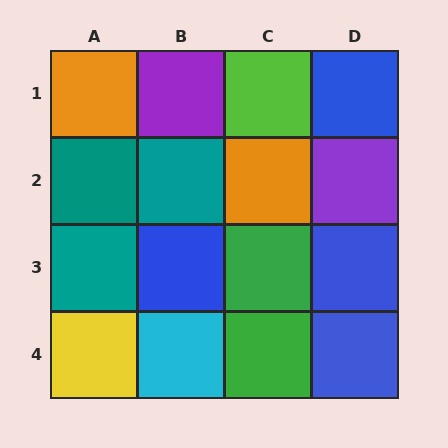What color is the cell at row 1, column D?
Blue.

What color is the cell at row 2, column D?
Purple.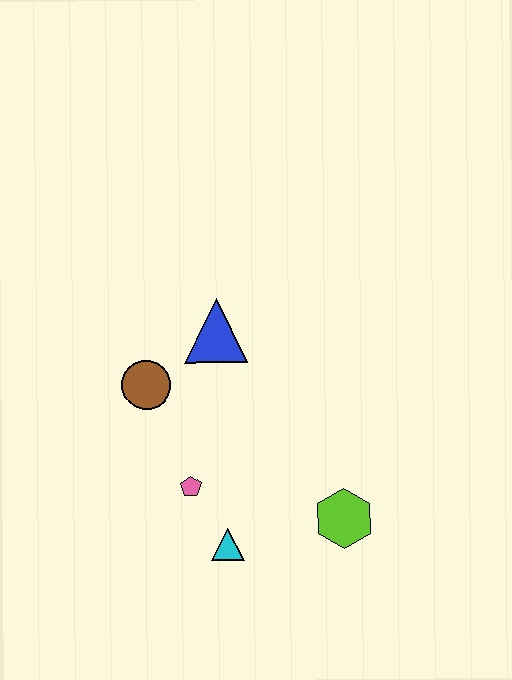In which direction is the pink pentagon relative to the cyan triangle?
The pink pentagon is above the cyan triangle.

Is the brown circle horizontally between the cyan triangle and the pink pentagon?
No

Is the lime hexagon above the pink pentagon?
No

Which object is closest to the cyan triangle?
The pink pentagon is closest to the cyan triangle.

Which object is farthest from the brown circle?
The lime hexagon is farthest from the brown circle.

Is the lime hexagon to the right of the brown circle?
Yes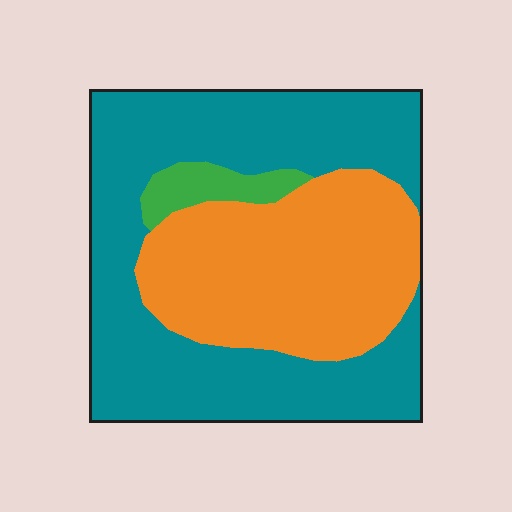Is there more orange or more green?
Orange.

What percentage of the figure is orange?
Orange takes up between a third and a half of the figure.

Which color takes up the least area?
Green, at roughly 5%.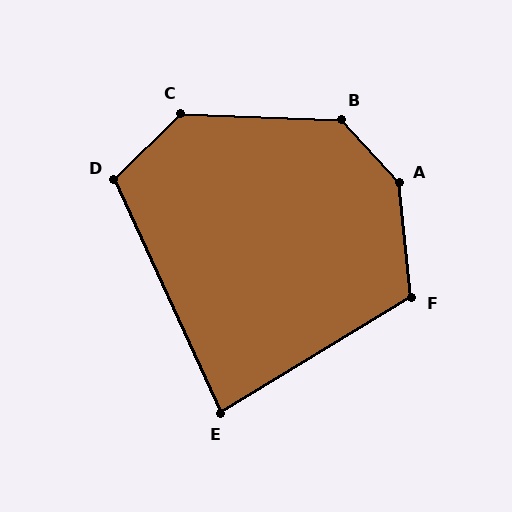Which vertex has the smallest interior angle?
E, at approximately 83 degrees.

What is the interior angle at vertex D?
Approximately 110 degrees (obtuse).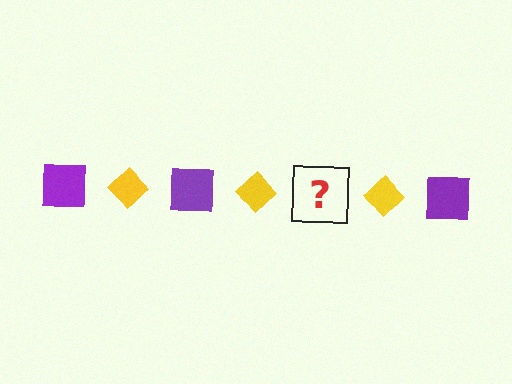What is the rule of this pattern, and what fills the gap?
The rule is that the pattern alternates between purple square and yellow diamond. The gap should be filled with a purple square.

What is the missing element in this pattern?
The missing element is a purple square.